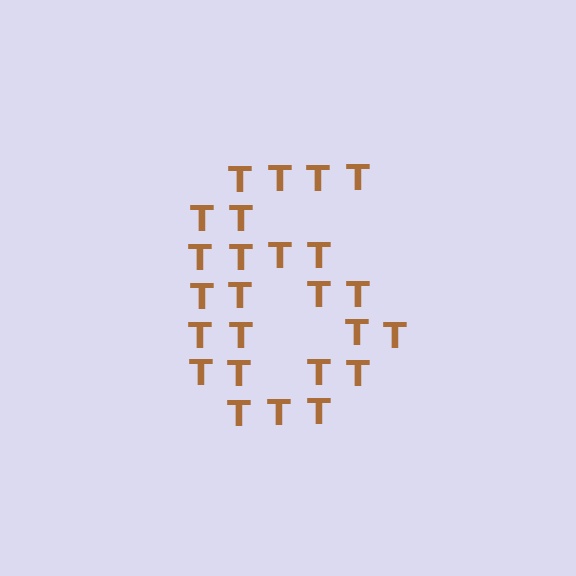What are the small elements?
The small elements are letter T's.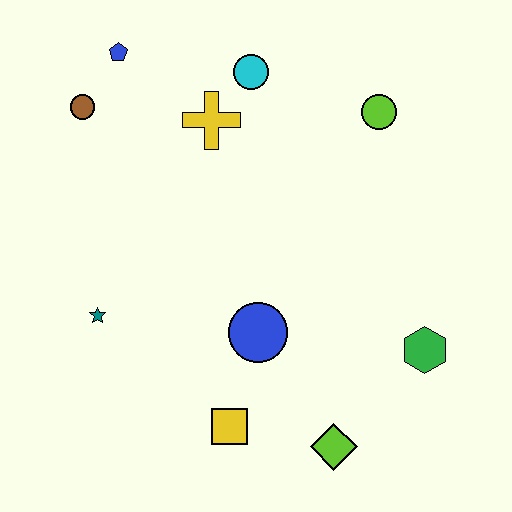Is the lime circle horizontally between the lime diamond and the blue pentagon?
No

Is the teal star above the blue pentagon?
No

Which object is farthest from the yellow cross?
The lime diamond is farthest from the yellow cross.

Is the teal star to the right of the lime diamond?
No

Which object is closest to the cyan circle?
The yellow cross is closest to the cyan circle.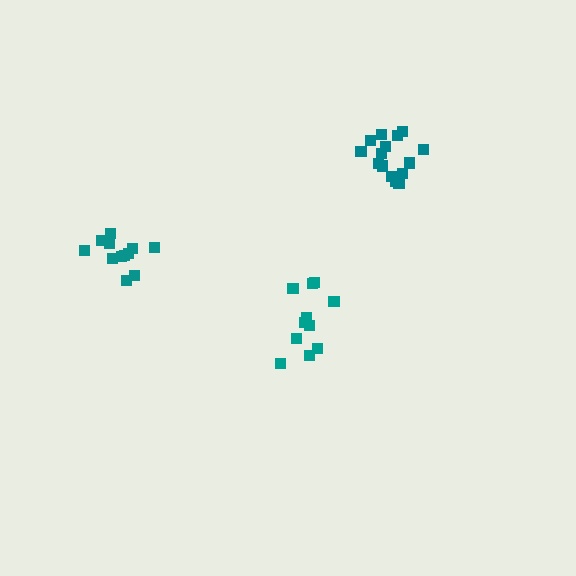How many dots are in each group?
Group 1: 11 dots, Group 2: 12 dots, Group 3: 16 dots (39 total).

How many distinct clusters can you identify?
There are 3 distinct clusters.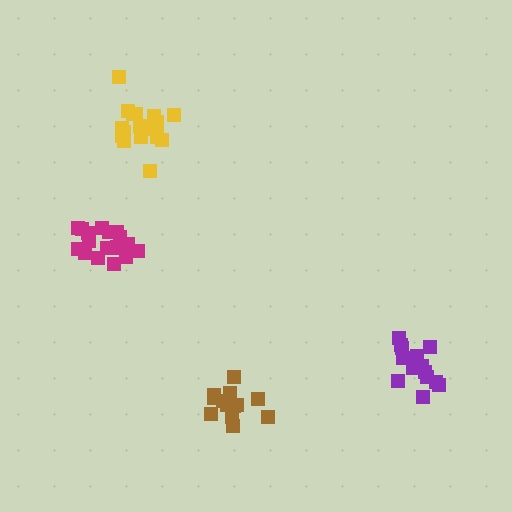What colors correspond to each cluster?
The clusters are colored: brown, yellow, magenta, purple.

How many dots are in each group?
Group 1: 13 dots, Group 2: 17 dots, Group 3: 18 dots, Group 4: 14 dots (62 total).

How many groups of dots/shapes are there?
There are 4 groups.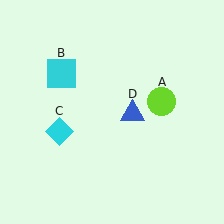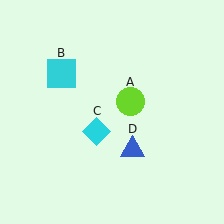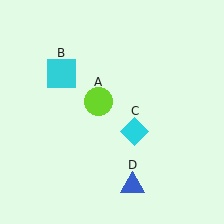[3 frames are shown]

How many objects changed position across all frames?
3 objects changed position: lime circle (object A), cyan diamond (object C), blue triangle (object D).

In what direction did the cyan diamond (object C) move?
The cyan diamond (object C) moved right.